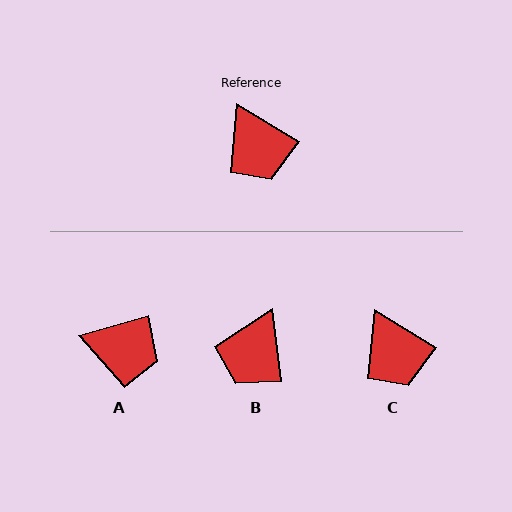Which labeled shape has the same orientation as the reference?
C.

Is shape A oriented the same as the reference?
No, it is off by about 47 degrees.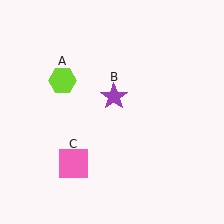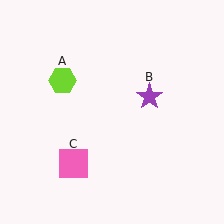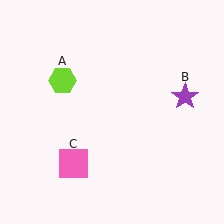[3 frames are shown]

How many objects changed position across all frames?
1 object changed position: purple star (object B).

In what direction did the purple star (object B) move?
The purple star (object B) moved right.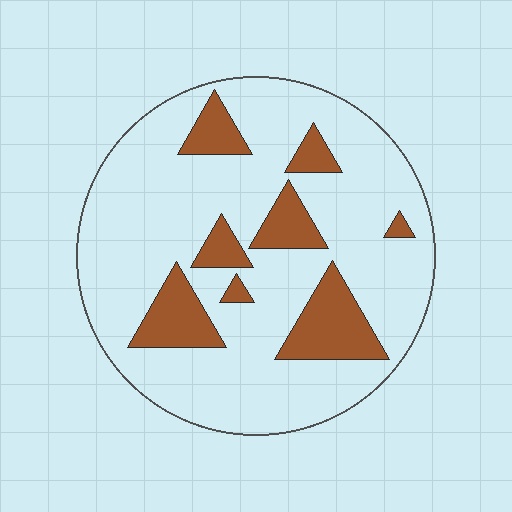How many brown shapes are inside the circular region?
8.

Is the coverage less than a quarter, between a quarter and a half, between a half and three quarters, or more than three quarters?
Less than a quarter.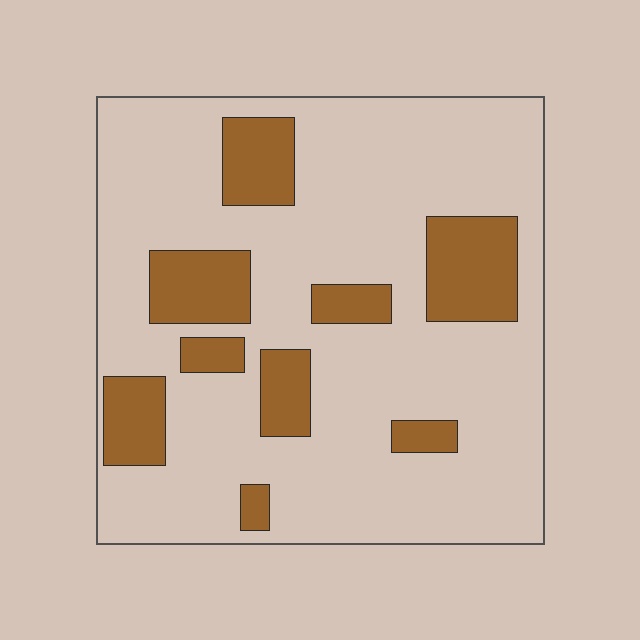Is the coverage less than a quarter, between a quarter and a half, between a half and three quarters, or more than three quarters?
Less than a quarter.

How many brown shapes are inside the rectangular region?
9.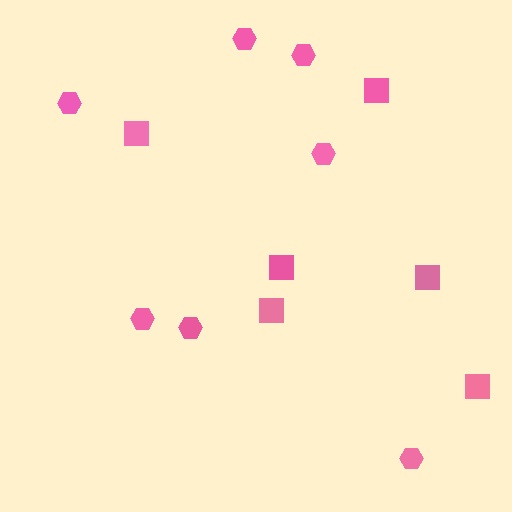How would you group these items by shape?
There are 2 groups: one group of squares (6) and one group of hexagons (7).